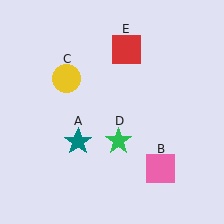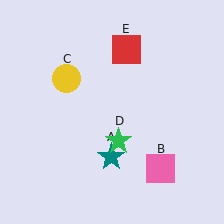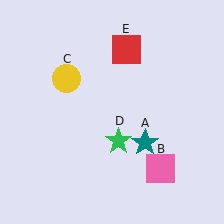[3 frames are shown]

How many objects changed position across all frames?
1 object changed position: teal star (object A).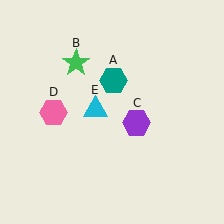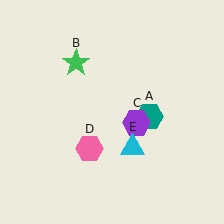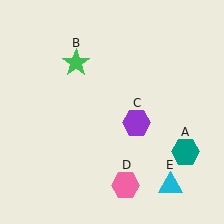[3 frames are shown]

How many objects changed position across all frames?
3 objects changed position: teal hexagon (object A), pink hexagon (object D), cyan triangle (object E).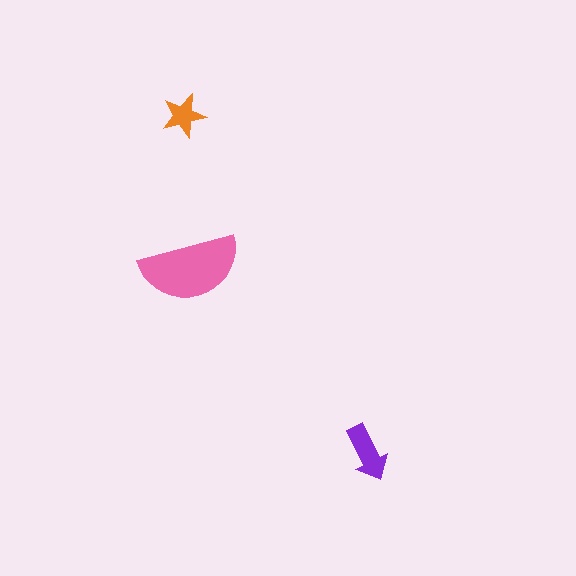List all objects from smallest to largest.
The orange star, the purple arrow, the pink semicircle.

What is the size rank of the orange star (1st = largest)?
3rd.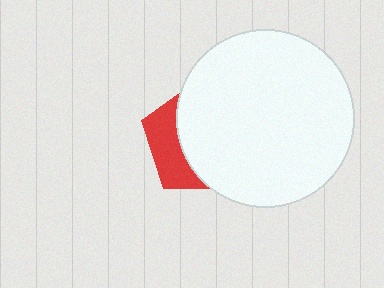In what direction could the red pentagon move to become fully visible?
The red pentagon could move left. That would shift it out from behind the white circle entirely.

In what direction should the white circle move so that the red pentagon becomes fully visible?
The white circle should move right. That is the shortest direction to clear the overlap and leave the red pentagon fully visible.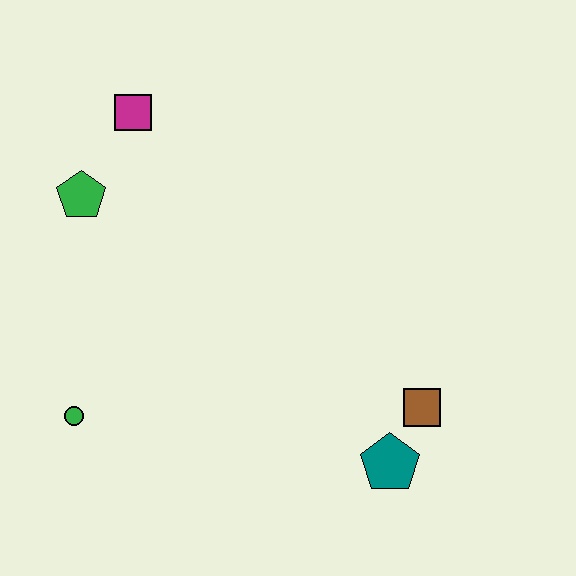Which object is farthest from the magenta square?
The teal pentagon is farthest from the magenta square.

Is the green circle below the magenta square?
Yes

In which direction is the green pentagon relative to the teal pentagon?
The green pentagon is to the left of the teal pentagon.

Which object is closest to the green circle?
The green pentagon is closest to the green circle.